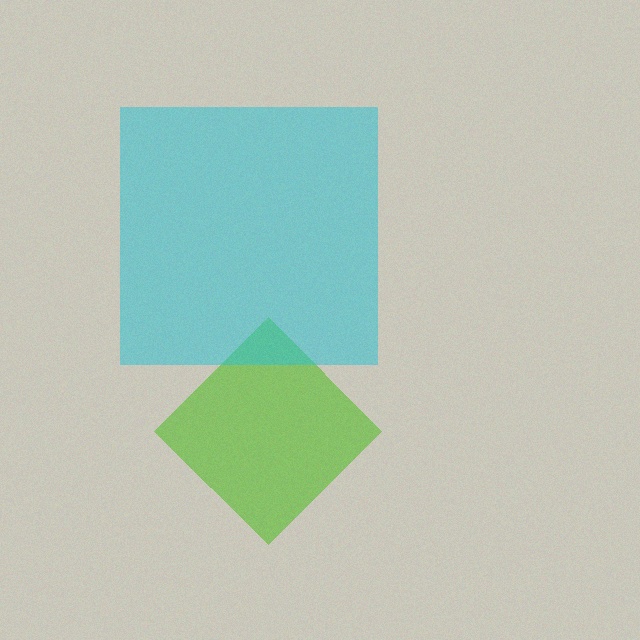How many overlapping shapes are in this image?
There are 2 overlapping shapes in the image.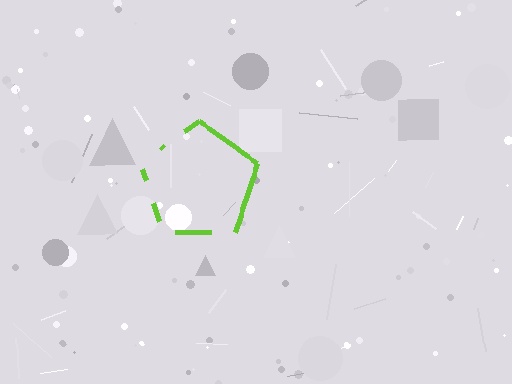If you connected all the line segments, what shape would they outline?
They would outline a pentagon.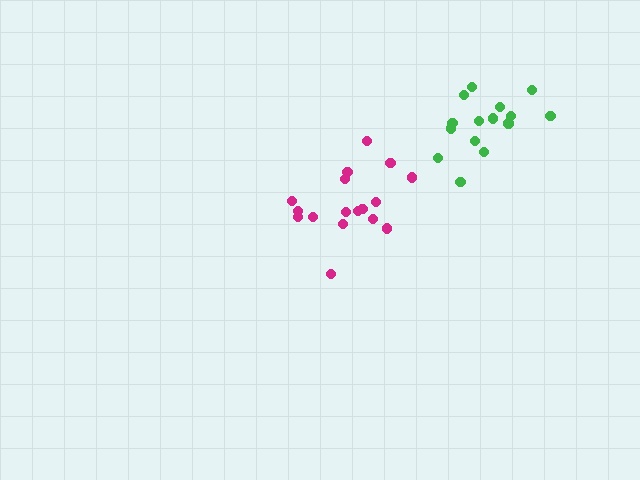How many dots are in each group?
Group 1: 18 dots, Group 2: 15 dots (33 total).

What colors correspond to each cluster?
The clusters are colored: magenta, green.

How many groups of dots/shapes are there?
There are 2 groups.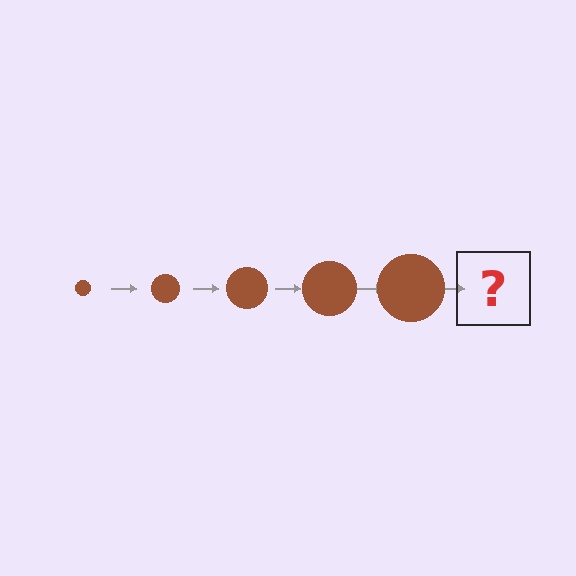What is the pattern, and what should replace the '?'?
The pattern is that the circle gets progressively larger each step. The '?' should be a brown circle, larger than the previous one.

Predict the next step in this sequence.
The next step is a brown circle, larger than the previous one.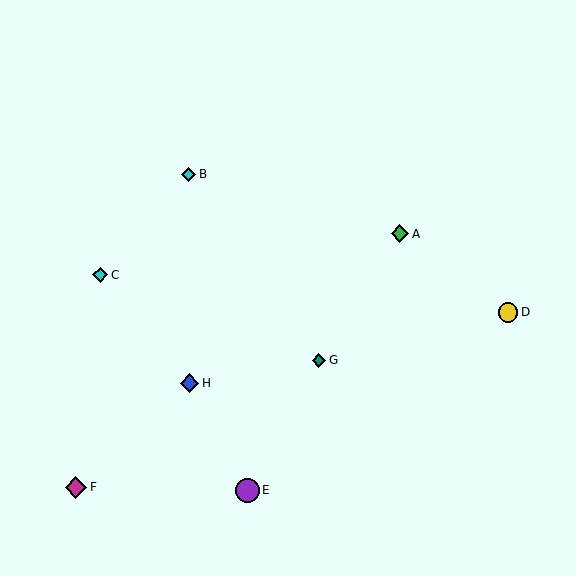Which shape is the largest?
The purple circle (labeled E) is the largest.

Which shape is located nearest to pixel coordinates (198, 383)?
The blue diamond (labeled H) at (189, 383) is nearest to that location.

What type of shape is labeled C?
Shape C is a cyan diamond.